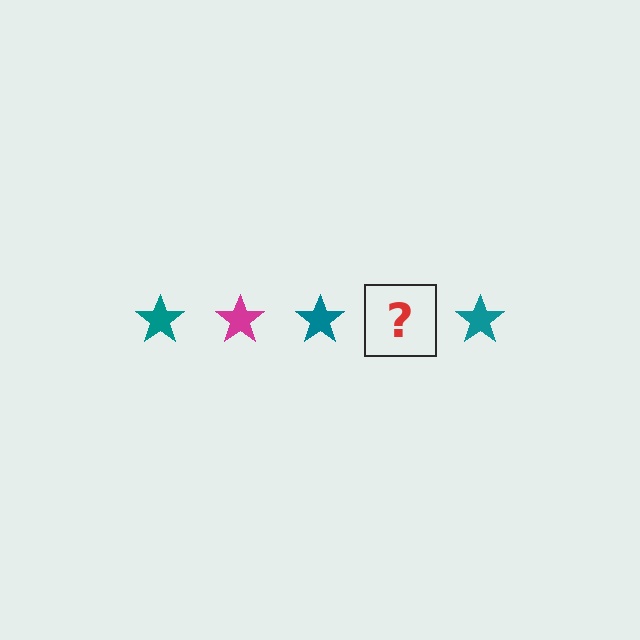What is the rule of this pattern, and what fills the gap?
The rule is that the pattern cycles through teal, magenta stars. The gap should be filled with a magenta star.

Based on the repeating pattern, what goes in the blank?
The blank should be a magenta star.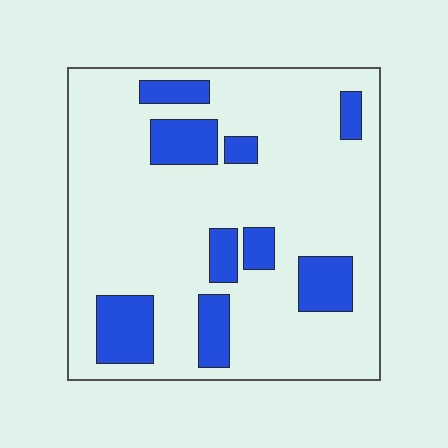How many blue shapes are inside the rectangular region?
9.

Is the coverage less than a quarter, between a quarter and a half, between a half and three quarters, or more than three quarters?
Less than a quarter.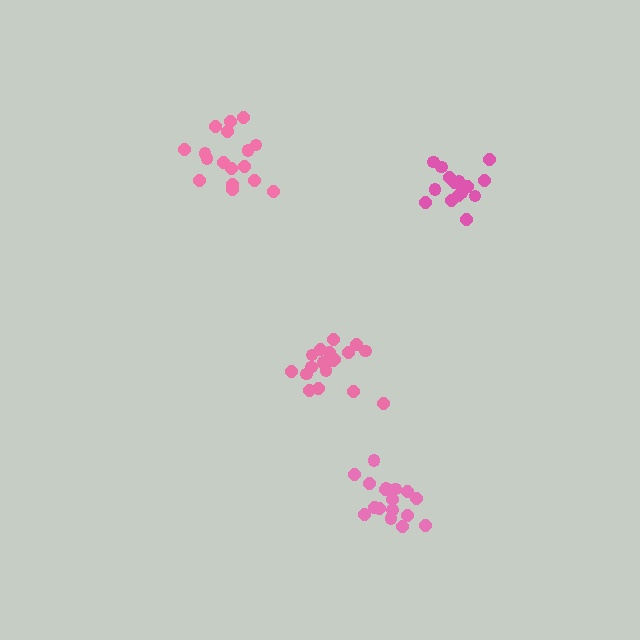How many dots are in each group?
Group 1: 18 dots, Group 2: 17 dots, Group 3: 17 dots, Group 4: 15 dots (67 total).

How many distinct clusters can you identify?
There are 4 distinct clusters.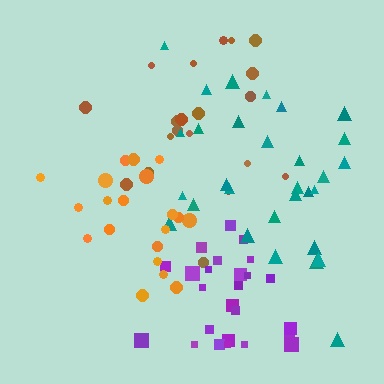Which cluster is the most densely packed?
Orange.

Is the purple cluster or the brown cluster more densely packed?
Purple.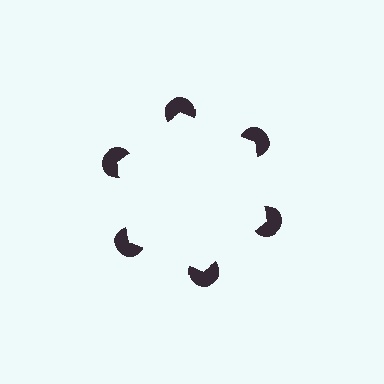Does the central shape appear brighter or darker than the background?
It typically appears slightly brighter than the background, even though no actual brightness change is drawn.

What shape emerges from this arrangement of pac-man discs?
An illusory hexagon — its edges are inferred from the aligned wedge cuts in the pac-man discs, not physically drawn.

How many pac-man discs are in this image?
There are 6 — one at each vertex of the illusory hexagon.